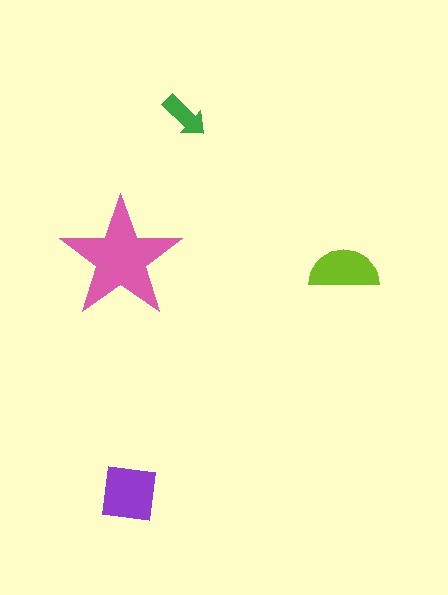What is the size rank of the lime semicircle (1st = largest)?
3rd.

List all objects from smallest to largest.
The green arrow, the lime semicircle, the purple square, the pink star.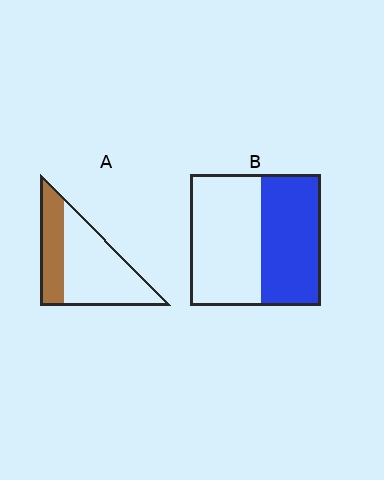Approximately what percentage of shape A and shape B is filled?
A is approximately 35% and B is approximately 45%.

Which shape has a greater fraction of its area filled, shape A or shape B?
Shape B.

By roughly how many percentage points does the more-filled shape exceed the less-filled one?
By roughly 15 percentage points (B over A).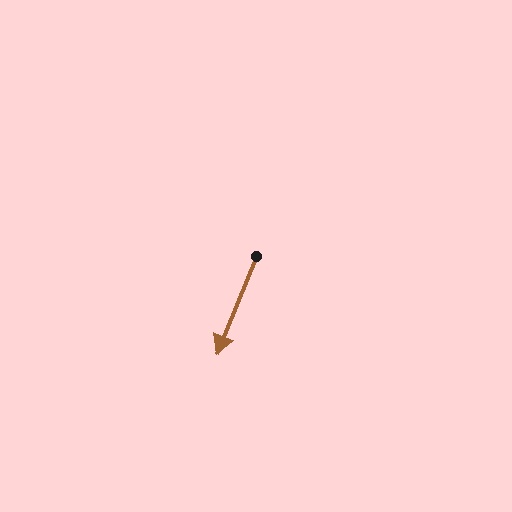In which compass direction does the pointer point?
South.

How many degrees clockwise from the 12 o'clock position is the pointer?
Approximately 202 degrees.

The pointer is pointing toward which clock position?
Roughly 7 o'clock.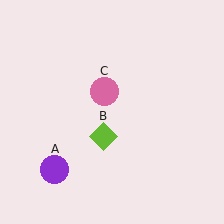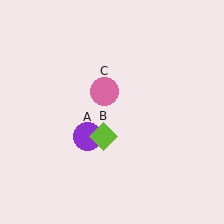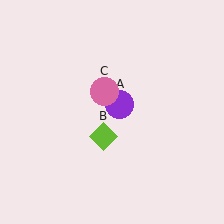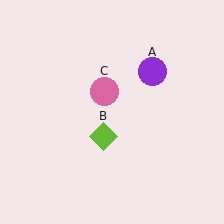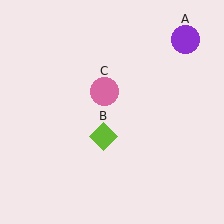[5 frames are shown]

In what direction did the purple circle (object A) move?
The purple circle (object A) moved up and to the right.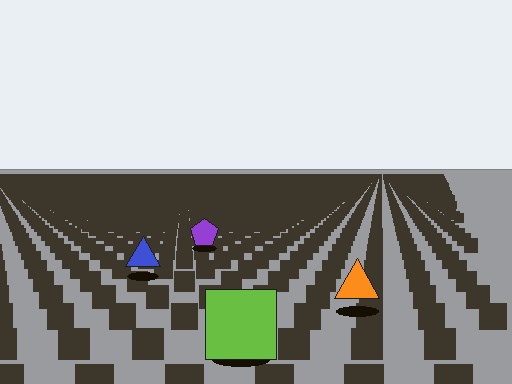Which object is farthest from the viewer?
The purple pentagon is farthest from the viewer. It appears smaller and the ground texture around it is denser.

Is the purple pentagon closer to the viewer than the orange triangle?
No. The orange triangle is closer — you can tell from the texture gradient: the ground texture is coarser near it.